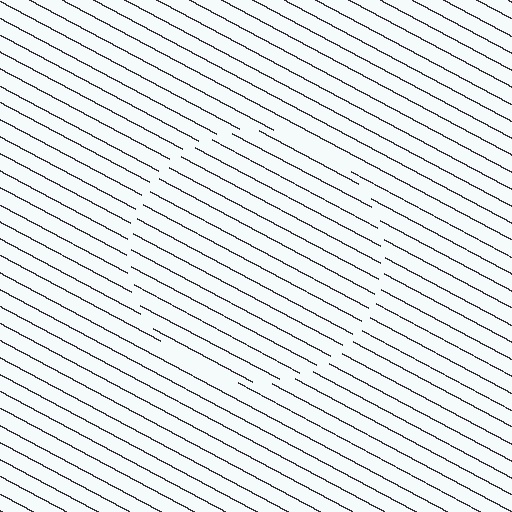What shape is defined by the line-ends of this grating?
An illusory circle. The interior of the shape contains the same grating, shifted by half a period — the contour is defined by the phase discontinuity where line-ends from the inner and outer gratings abut.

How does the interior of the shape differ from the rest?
The interior of the shape contains the same grating, shifted by half a period — the contour is defined by the phase discontinuity where line-ends from the inner and outer gratings abut.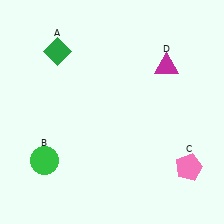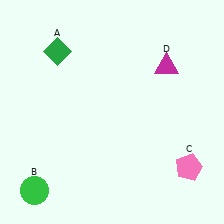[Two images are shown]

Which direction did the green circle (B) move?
The green circle (B) moved down.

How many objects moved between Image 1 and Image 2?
1 object moved between the two images.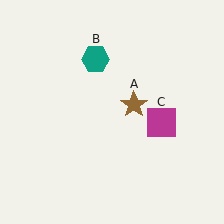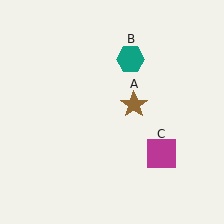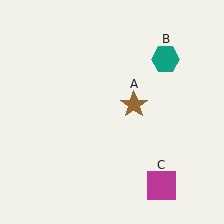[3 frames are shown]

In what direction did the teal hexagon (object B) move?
The teal hexagon (object B) moved right.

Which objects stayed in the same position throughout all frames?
Brown star (object A) remained stationary.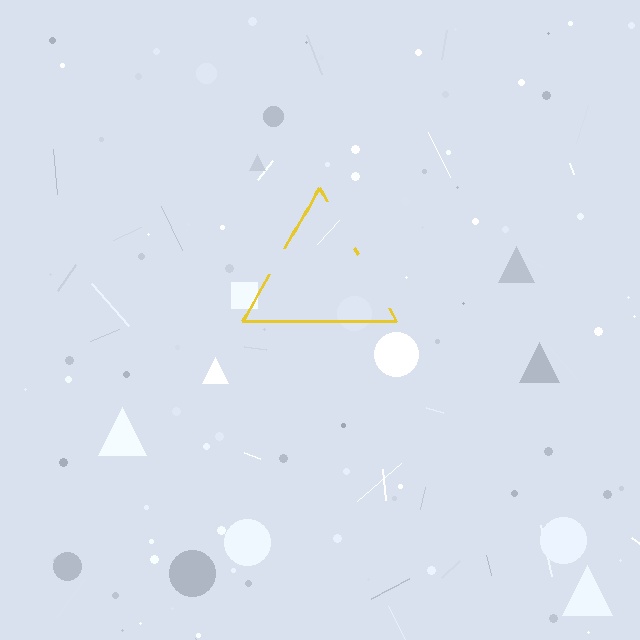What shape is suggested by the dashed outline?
The dashed outline suggests a triangle.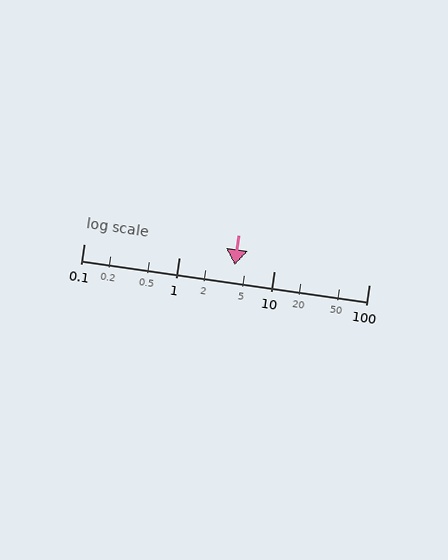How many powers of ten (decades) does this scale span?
The scale spans 3 decades, from 0.1 to 100.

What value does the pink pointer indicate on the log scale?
The pointer indicates approximately 3.9.